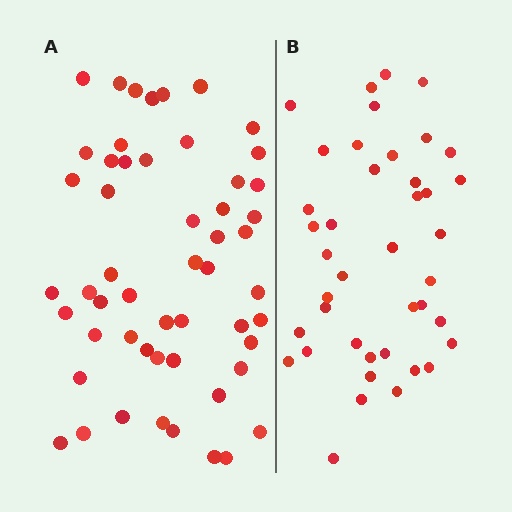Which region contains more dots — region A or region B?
Region A (the left region) has more dots.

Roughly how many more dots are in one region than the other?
Region A has roughly 12 or so more dots than region B.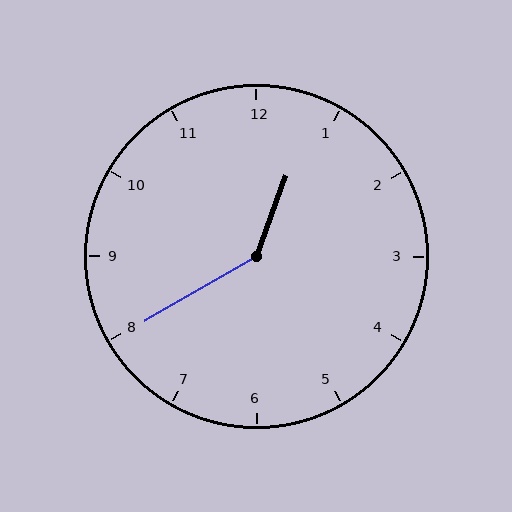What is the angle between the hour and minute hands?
Approximately 140 degrees.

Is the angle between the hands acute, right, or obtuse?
It is obtuse.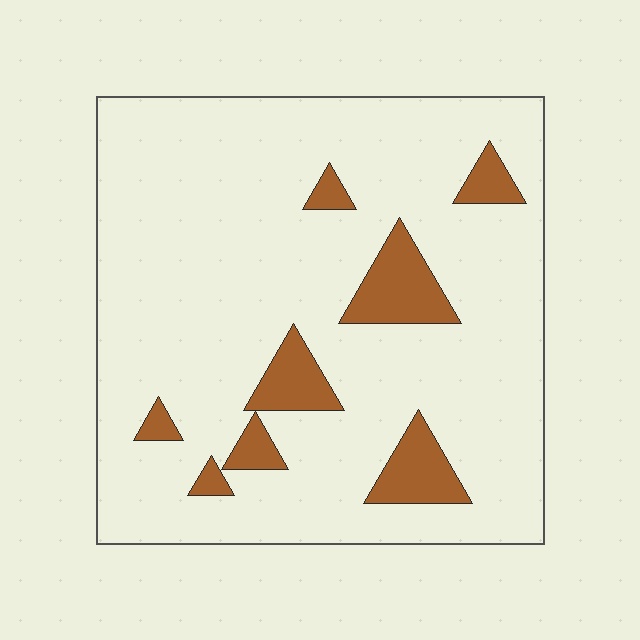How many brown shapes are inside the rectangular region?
8.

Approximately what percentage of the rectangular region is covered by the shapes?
Approximately 10%.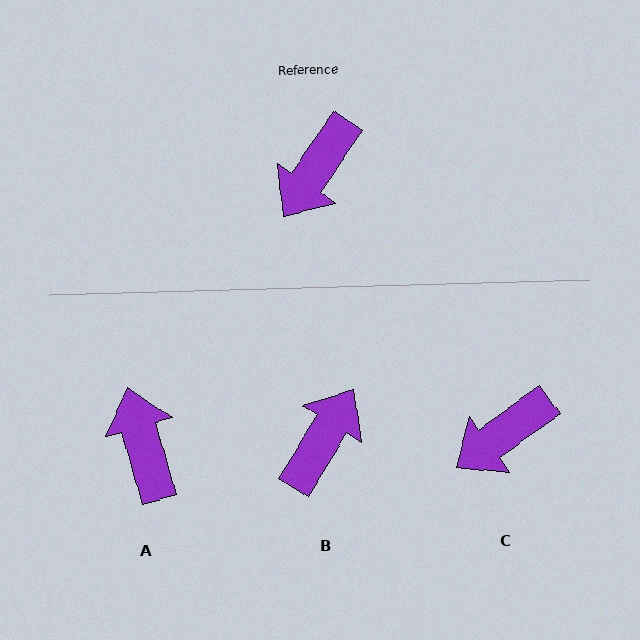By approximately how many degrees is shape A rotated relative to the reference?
Approximately 130 degrees clockwise.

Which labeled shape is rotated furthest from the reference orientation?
B, about 177 degrees away.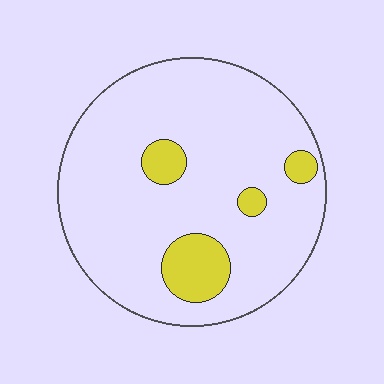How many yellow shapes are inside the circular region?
4.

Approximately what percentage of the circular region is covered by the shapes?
Approximately 10%.